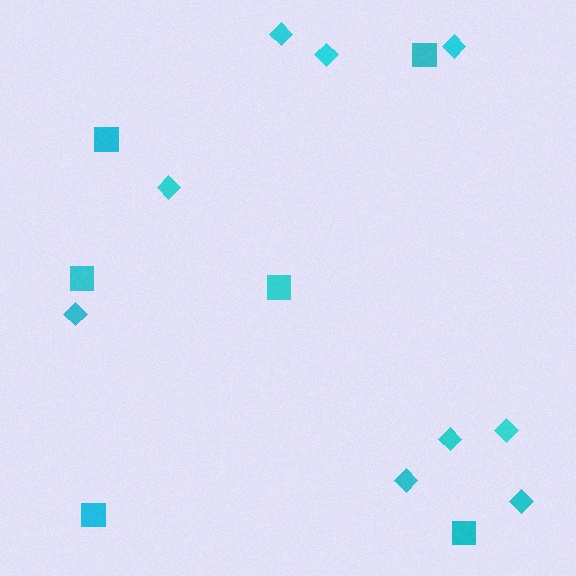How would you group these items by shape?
There are 2 groups: one group of diamonds (9) and one group of squares (6).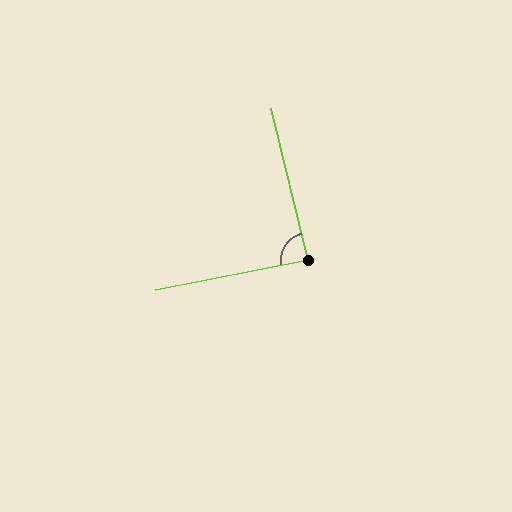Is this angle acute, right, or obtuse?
It is approximately a right angle.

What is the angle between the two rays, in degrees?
Approximately 88 degrees.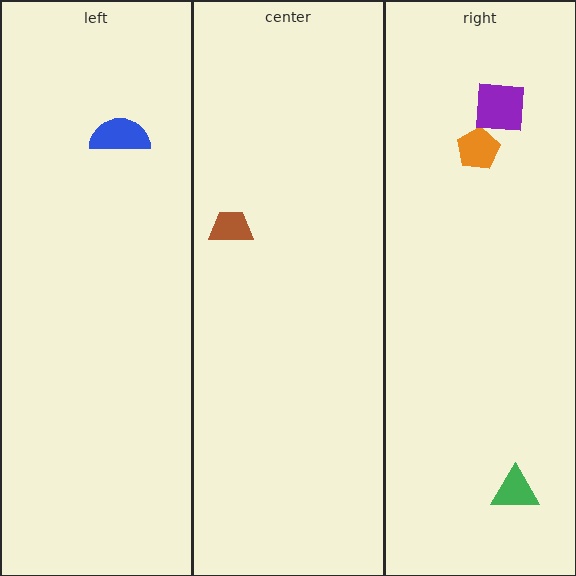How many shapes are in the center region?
1.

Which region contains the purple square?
The right region.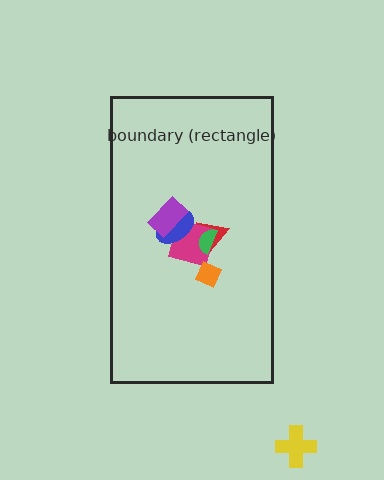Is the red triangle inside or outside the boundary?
Inside.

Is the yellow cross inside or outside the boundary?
Outside.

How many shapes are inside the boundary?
6 inside, 1 outside.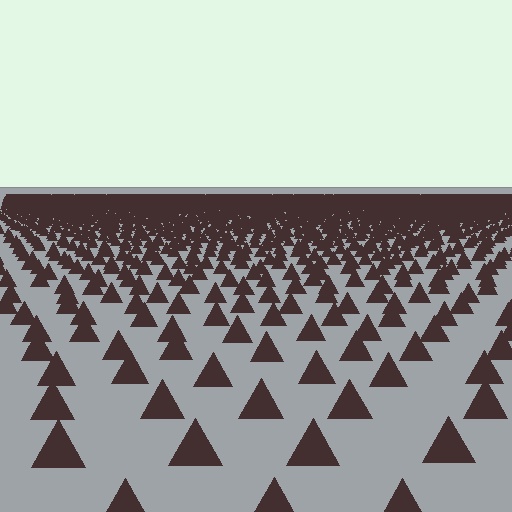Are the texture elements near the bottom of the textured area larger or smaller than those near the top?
Larger. Near the bottom, elements are closer to the viewer and appear at a bigger on-screen size.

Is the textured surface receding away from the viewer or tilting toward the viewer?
The surface is receding away from the viewer. Texture elements get smaller and denser toward the top.